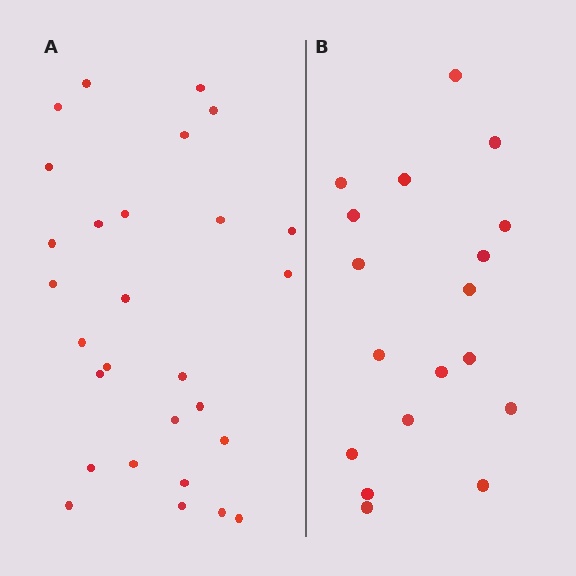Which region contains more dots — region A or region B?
Region A (the left region) has more dots.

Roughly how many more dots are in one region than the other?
Region A has roughly 10 or so more dots than region B.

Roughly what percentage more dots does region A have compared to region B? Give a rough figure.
About 55% more.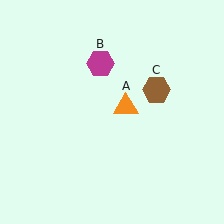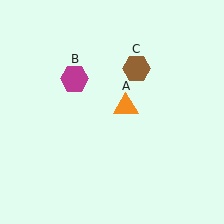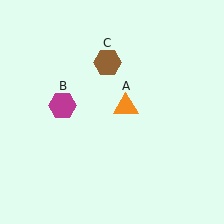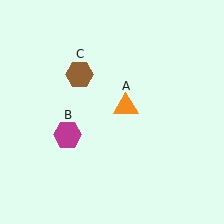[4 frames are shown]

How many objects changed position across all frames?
2 objects changed position: magenta hexagon (object B), brown hexagon (object C).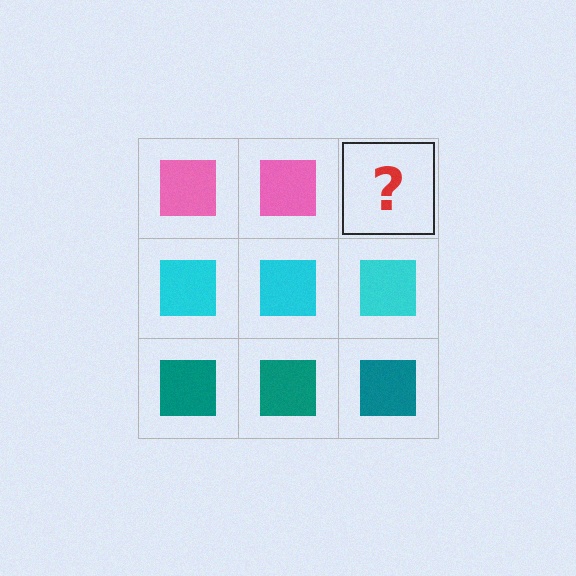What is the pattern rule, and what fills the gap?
The rule is that each row has a consistent color. The gap should be filled with a pink square.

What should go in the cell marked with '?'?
The missing cell should contain a pink square.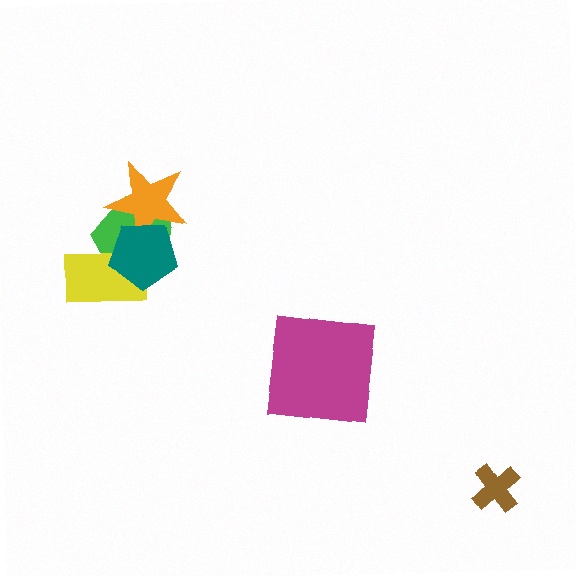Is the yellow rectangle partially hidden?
Yes, it is partially covered by another shape.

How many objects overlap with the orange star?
2 objects overlap with the orange star.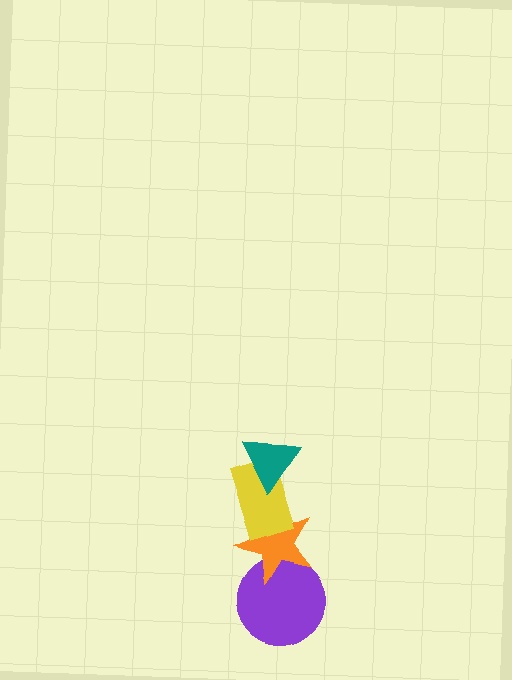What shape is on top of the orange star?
The yellow rectangle is on top of the orange star.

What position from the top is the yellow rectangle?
The yellow rectangle is 2nd from the top.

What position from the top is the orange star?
The orange star is 3rd from the top.